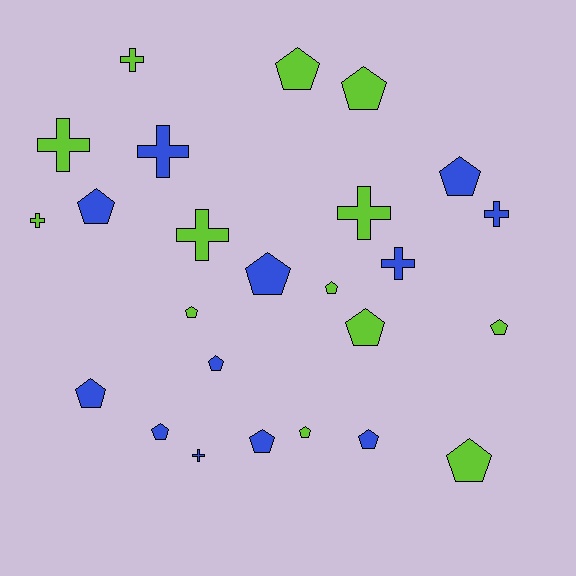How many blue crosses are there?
There are 4 blue crosses.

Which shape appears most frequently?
Pentagon, with 16 objects.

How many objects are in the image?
There are 25 objects.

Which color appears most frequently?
Lime, with 13 objects.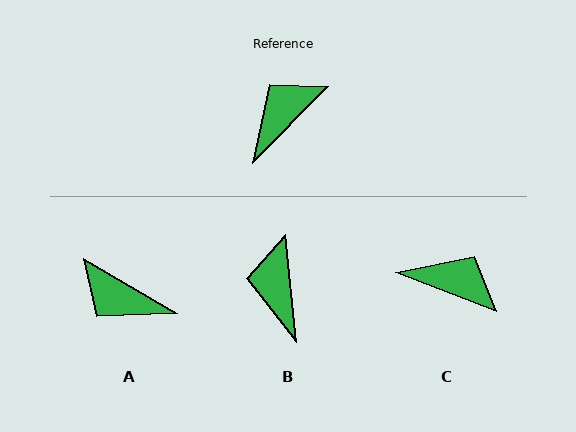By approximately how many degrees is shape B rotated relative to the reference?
Approximately 50 degrees counter-clockwise.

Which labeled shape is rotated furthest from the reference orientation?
A, about 104 degrees away.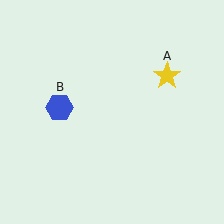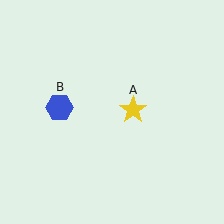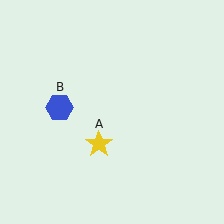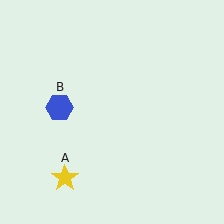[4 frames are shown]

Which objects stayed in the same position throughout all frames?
Blue hexagon (object B) remained stationary.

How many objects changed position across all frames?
1 object changed position: yellow star (object A).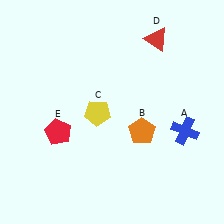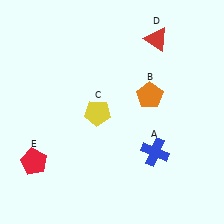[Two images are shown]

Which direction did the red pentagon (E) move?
The red pentagon (E) moved down.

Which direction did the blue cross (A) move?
The blue cross (A) moved left.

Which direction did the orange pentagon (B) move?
The orange pentagon (B) moved up.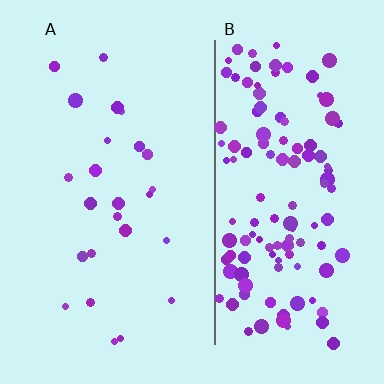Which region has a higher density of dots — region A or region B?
B (the right).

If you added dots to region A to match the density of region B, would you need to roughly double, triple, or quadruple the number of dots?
Approximately quadruple.